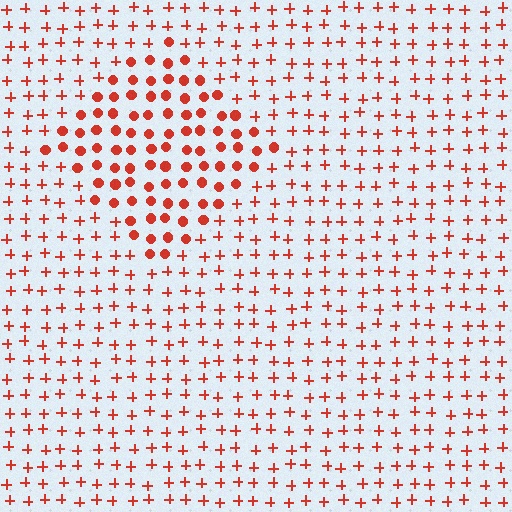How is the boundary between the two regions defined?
The boundary is defined by a change in element shape: circles inside vs. plus signs outside. All elements share the same color and spacing.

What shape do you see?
I see a diamond.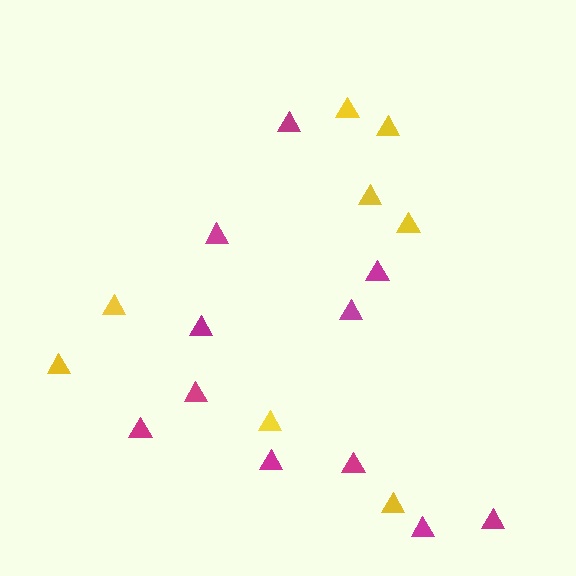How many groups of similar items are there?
There are 2 groups: one group of yellow triangles (8) and one group of magenta triangles (11).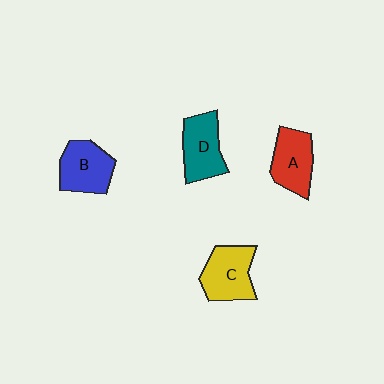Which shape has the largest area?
Shape C (yellow).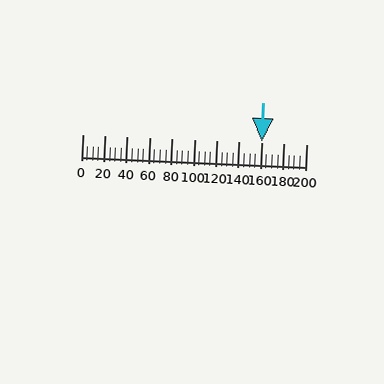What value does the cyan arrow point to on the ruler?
The cyan arrow points to approximately 160.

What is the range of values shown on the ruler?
The ruler shows values from 0 to 200.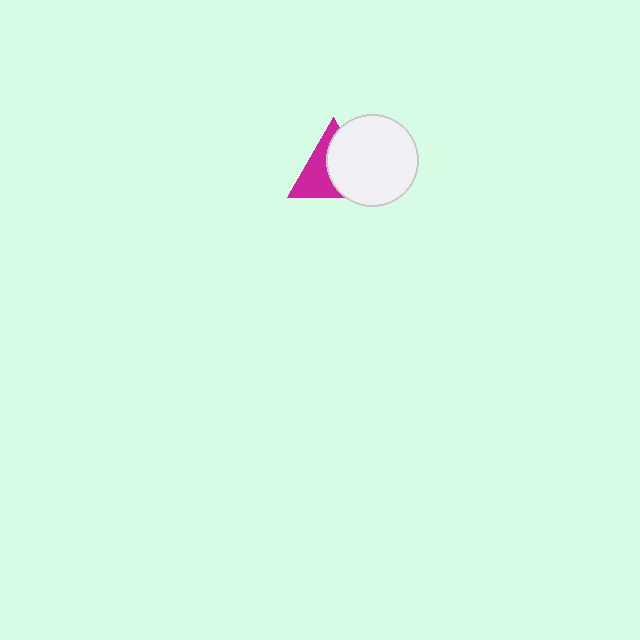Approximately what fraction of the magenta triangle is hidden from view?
Roughly 54% of the magenta triangle is hidden behind the white circle.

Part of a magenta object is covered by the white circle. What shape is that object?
It is a triangle.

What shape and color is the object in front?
The object in front is a white circle.